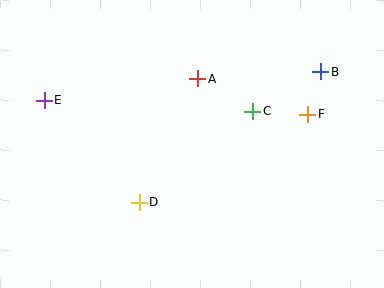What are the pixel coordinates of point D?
Point D is at (139, 202).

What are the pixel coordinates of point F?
Point F is at (308, 114).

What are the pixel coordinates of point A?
Point A is at (198, 79).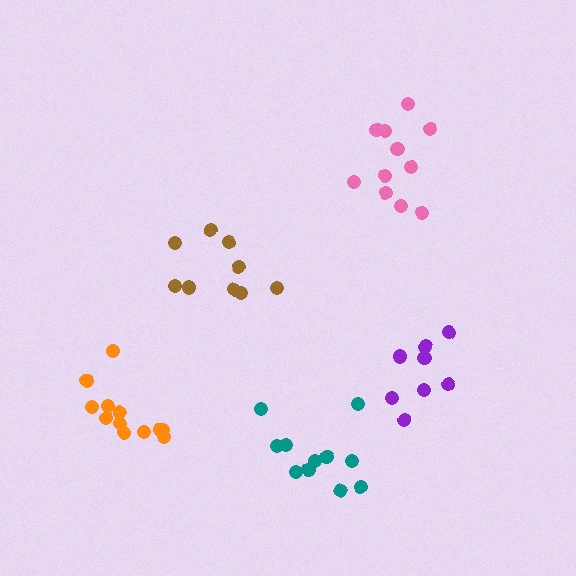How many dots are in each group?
Group 1: 8 dots, Group 2: 11 dots, Group 3: 11 dots, Group 4: 9 dots, Group 5: 12 dots (51 total).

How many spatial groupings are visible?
There are 5 spatial groupings.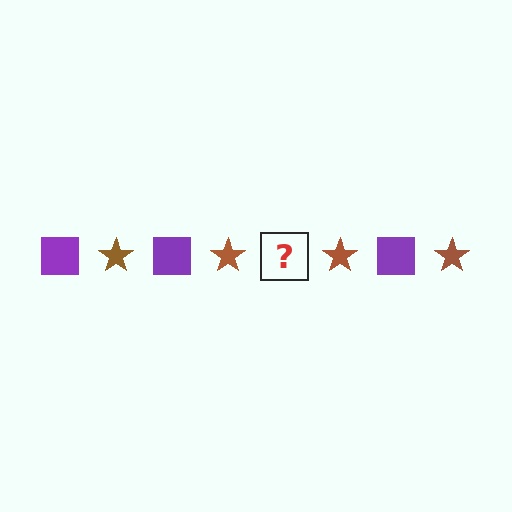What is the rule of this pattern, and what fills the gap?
The rule is that the pattern alternates between purple square and brown star. The gap should be filled with a purple square.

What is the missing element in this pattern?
The missing element is a purple square.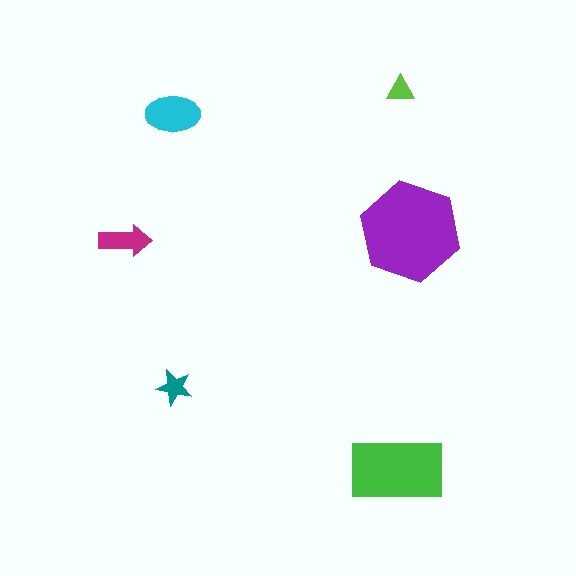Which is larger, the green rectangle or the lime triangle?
The green rectangle.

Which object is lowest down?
The green rectangle is bottommost.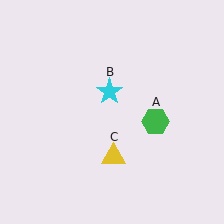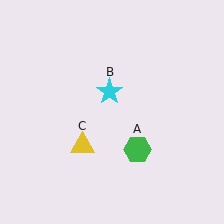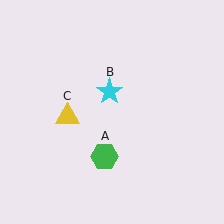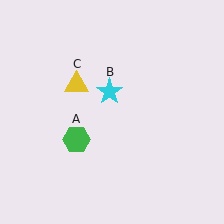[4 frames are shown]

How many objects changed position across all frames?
2 objects changed position: green hexagon (object A), yellow triangle (object C).